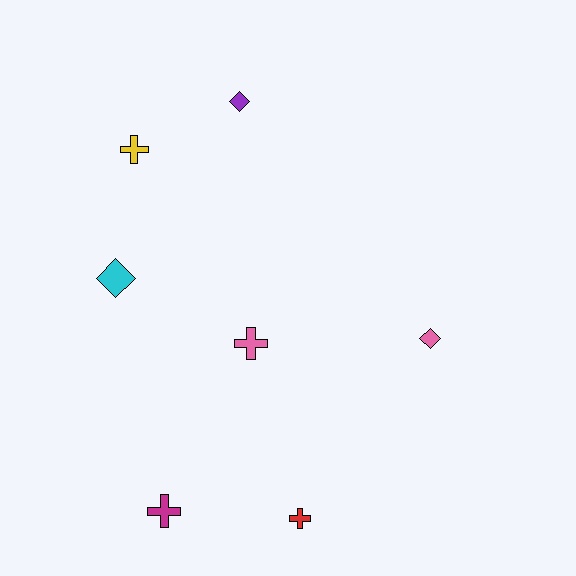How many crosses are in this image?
There are 4 crosses.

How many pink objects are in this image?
There are 2 pink objects.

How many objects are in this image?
There are 7 objects.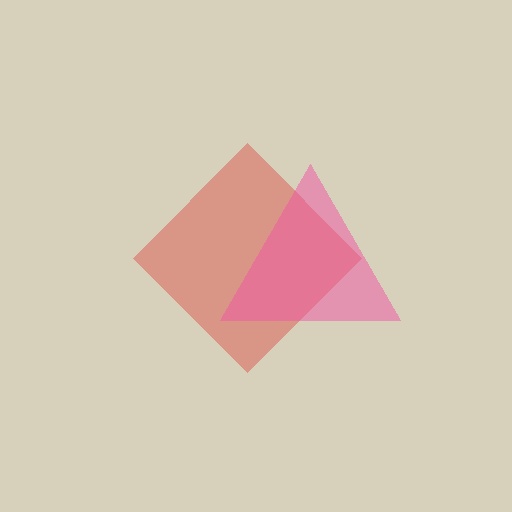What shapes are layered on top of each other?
The layered shapes are: a red diamond, a pink triangle.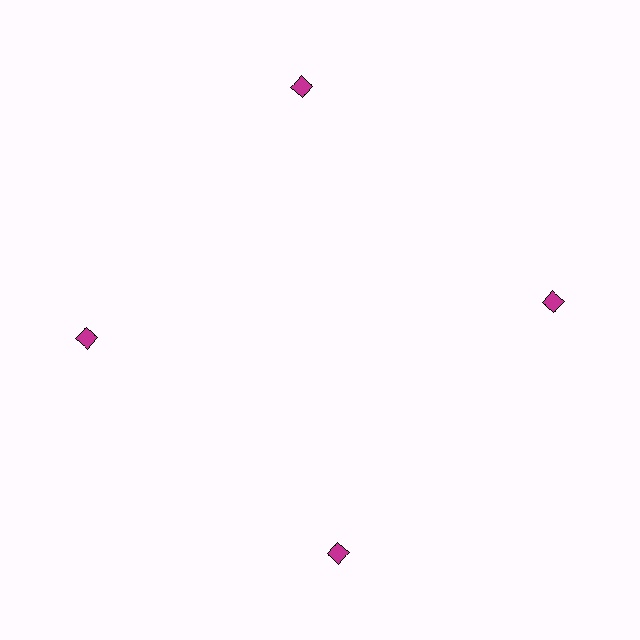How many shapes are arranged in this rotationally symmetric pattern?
There are 4 shapes, arranged in 4 groups of 1.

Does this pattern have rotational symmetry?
Yes, this pattern has 4-fold rotational symmetry. It looks the same after rotating 90 degrees around the center.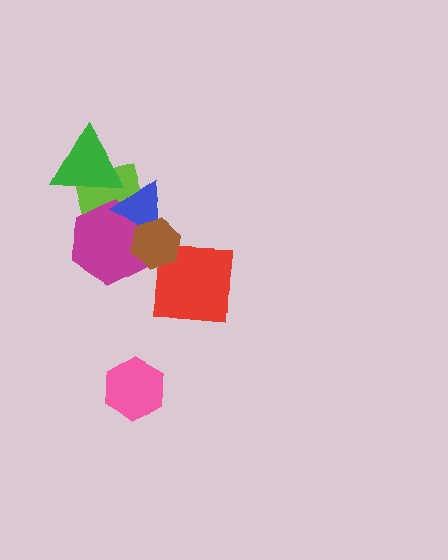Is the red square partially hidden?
Yes, it is partially covered by another shape.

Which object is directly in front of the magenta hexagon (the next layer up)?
The blue triangle is directly in front of the magenta hexagon.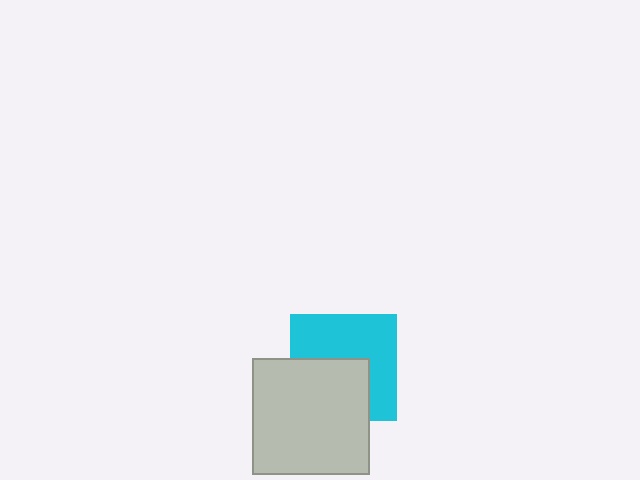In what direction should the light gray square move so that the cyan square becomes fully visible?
The light gray square should move down. That is the shortest direction to clear the overlap and leave the cyan square fully visible.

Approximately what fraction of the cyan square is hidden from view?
Roughly 44% of the cyan square is hidden behind the light gray square.